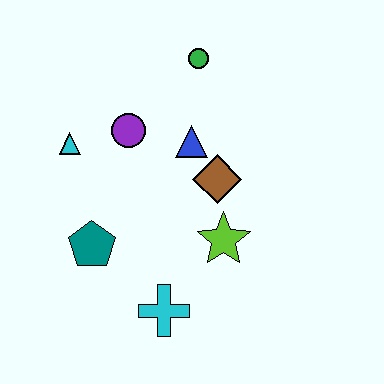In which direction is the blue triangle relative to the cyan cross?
The blue triangle is above the cyan cross.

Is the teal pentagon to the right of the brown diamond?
No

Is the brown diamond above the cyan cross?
Yes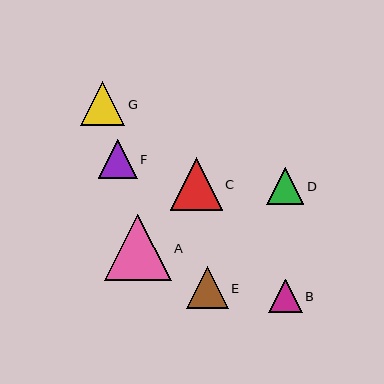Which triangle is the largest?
Triangle A is the largest with a size of approximately 67 pixels.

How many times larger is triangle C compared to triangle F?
Triangle C is approximately 1.3 times the size of triangle F.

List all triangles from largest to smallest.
From largest to smallest: A, C, G, E, F, D, B.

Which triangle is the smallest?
Triangle B is the smallest with a size of approximately 33 pixels.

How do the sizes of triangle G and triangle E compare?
Triangle G and triangle E are approximately the same size.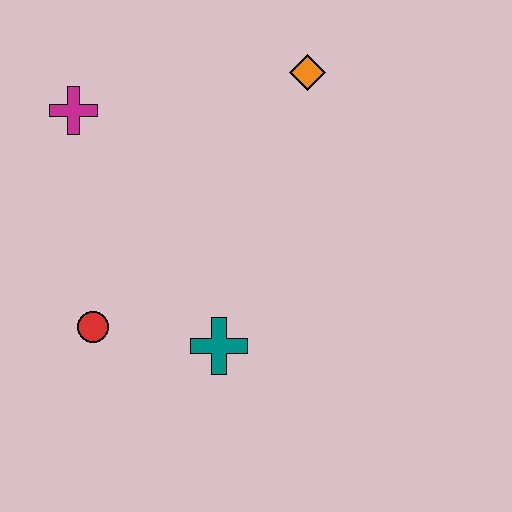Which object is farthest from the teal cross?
The orange diamond is farthest from the teal cross.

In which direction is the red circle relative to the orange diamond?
The red circle is below the orange diamond.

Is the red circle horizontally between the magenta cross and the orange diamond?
Yes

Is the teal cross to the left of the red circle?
No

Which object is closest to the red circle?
The teal cross is closest to the red circle.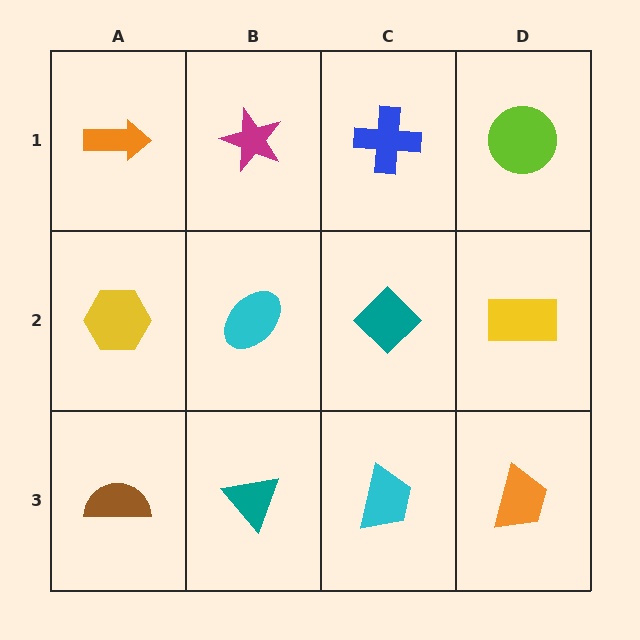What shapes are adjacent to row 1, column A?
A yellow hexagon (row 2, column A), a magenta star (row 1, column B).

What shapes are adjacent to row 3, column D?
A yellow rectangle (row 2, column D), a cyan trapezoid (row 3, column C).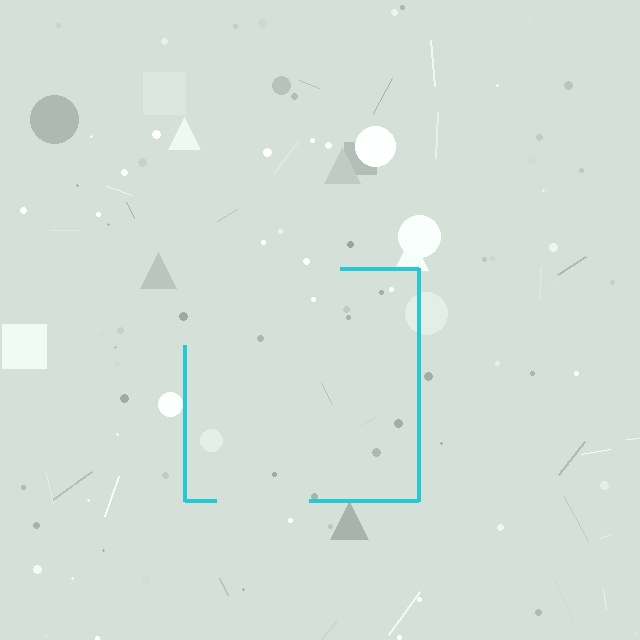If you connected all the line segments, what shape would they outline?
They would outline a square.